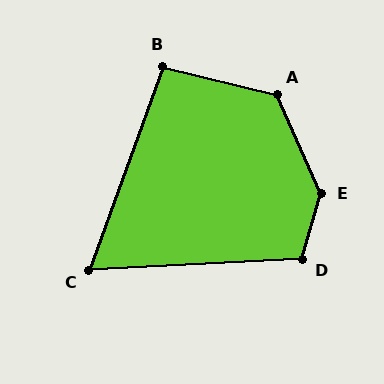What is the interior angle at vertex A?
Approximately 128 degrees (obtuse).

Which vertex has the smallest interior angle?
C, at approximately 67 degrees.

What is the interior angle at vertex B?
Approximately 96 degrees (obtuse).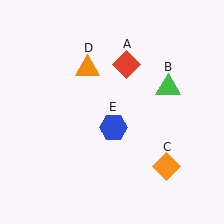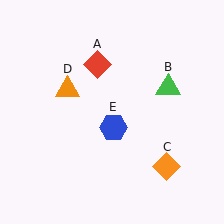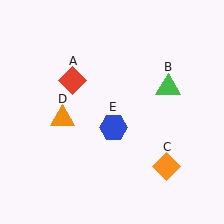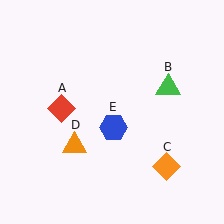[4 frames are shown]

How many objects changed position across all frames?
2 objects changed position: red diamond (object A), orange triangle (object D).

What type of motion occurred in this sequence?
The red diamond (object A), orange triangle (object D) rotated counterclockwise around the center of the scene.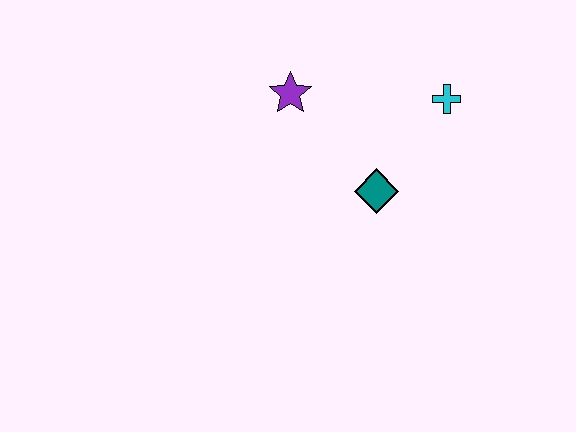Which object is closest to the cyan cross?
The teal diamond is closest to the cyan cross.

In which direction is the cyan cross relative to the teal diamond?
The cyan cross is above the teal diamond.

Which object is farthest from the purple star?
The cyan cross is farthest from the purple star.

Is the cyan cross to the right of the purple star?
Yes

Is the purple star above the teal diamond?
Yes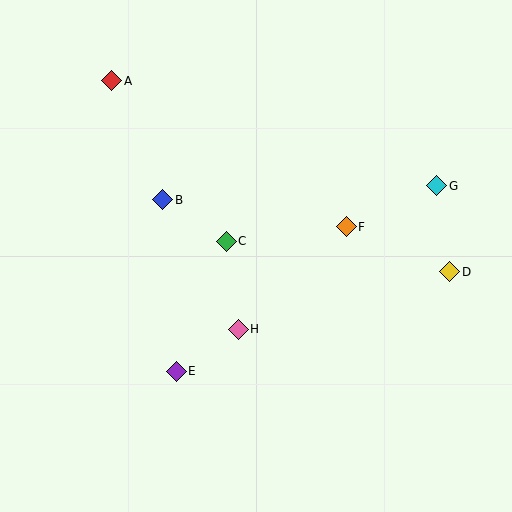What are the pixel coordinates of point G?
Point G is at (437, 186).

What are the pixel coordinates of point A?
Point A is at (112, 81).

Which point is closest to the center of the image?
Point C at (226, 241) is closest to the center.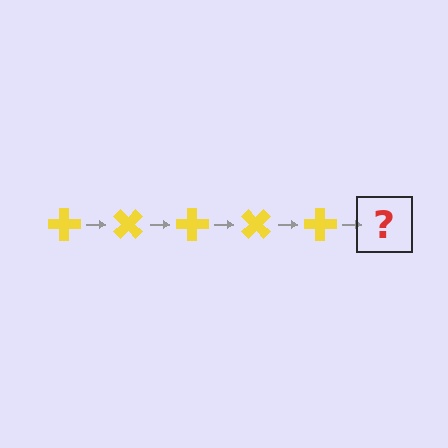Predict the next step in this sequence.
The next step is a yellow cross rotated 225 degrees.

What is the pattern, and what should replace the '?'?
The pattern is that the cross rotates 45 degrees each step. The '?' should be a yellow cross rotated 225 degrees.